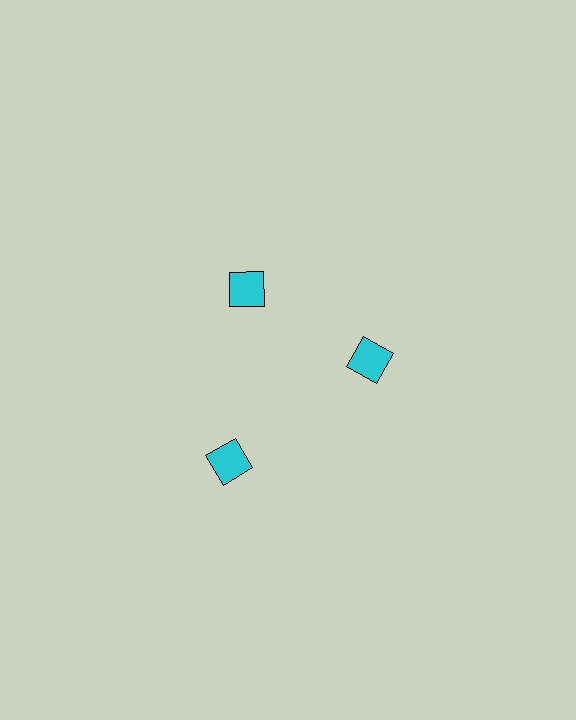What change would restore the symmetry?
The symmetry would be restored by moving it inward, back onto the ring so that all 3 diamonds sit at equal angles and equal distance from the center.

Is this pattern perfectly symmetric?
No. The 3 cyan diamonds are arranged in a ring, but one element near the 7 o'clock position is pushed outward from the center, breaking the 3-fold rotational symmetry.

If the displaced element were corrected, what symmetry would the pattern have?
It would have 3-fold rotational symmetry — the pattern would map onto itself every 120 degrees.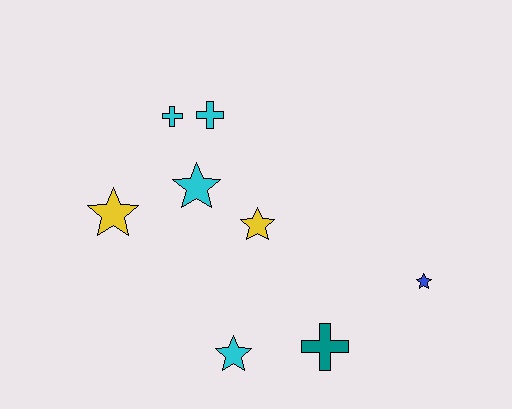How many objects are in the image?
There are 8 objects.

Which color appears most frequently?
Cyan, with 4 objects.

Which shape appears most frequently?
Star, with 5 objects.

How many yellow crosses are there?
There are no yellow crosses.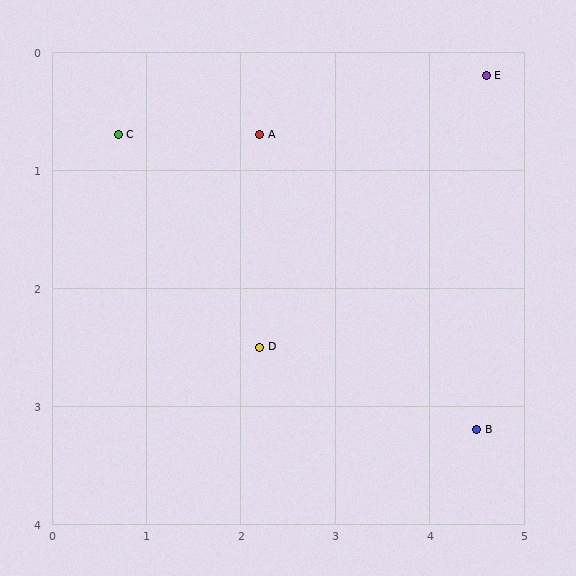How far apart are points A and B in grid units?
Points A and B are about 3.4 grid units apart.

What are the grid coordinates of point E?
Point E is at approximately (4.6, 0.2).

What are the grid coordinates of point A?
Point A is at approximately (2.2, 0.7).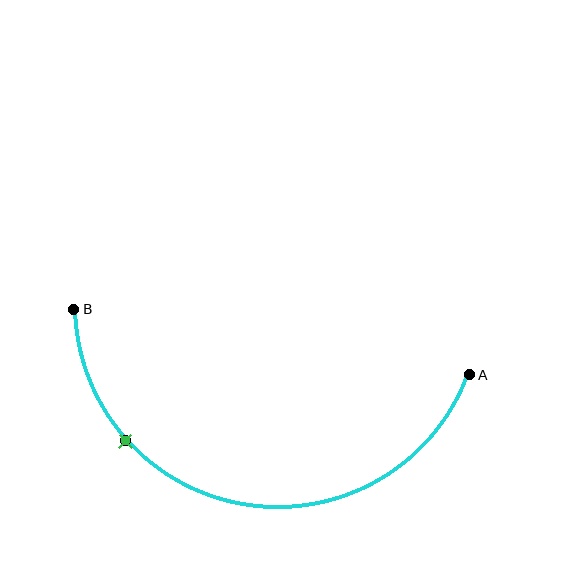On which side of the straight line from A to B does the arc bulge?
The arc bulges below the straight line connecting A and B.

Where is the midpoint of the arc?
The arc midpoint is the point on the curve farthest from the straight line joining A and B. It sits below that line.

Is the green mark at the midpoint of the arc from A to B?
No. The green mark lies on the arc but is closer to endpoint B. The arc midpoint would be at the point on the curve equidistant along the arc from both A and B.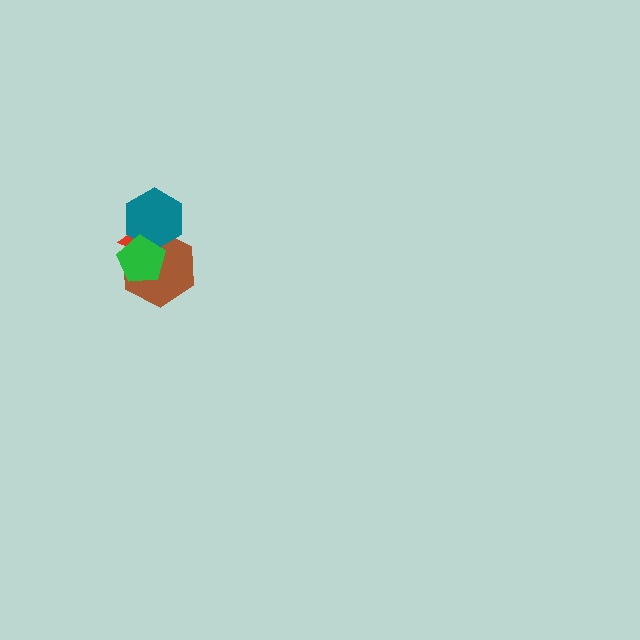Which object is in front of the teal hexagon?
The green pentagon is in front of the teal hexagon.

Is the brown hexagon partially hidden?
Yes, it is partially covered by another shape.